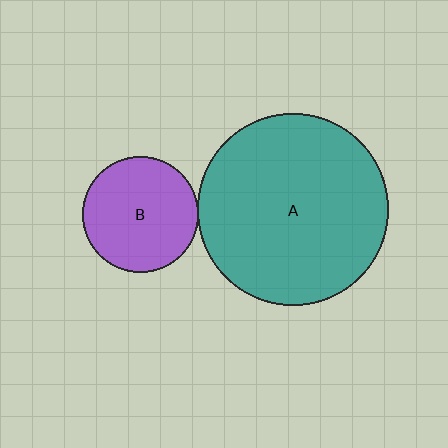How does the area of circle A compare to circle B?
Approximately 2.7 times.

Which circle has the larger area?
Circle A (teal).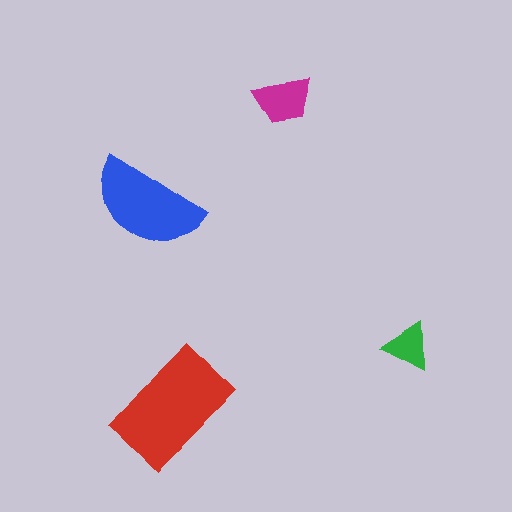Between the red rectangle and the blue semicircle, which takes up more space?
The red rectangle.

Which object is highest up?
The magenta trapezoid is topmost.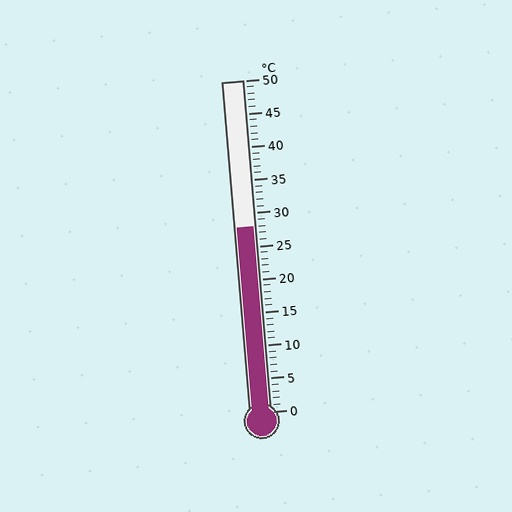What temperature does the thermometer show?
The thermometer shows approximately 28°C.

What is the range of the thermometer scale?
The thermometer scale ranges from 0°C to 50°C.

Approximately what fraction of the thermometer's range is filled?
The thermometer is filled to approximately 55% of its range.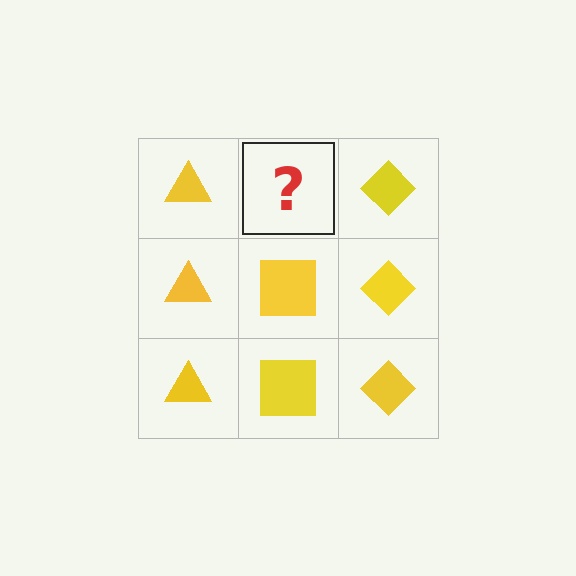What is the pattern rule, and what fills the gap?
The rule is that each column has a consistent shape. The gap should be filled with a yellow square.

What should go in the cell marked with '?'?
The missing cell should contain a yellow square.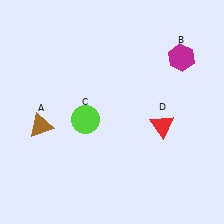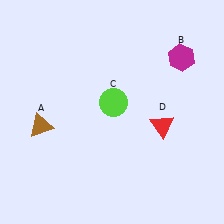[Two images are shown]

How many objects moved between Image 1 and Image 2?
1 object moved between the two images.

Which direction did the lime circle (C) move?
The lime circle (C) moved right.